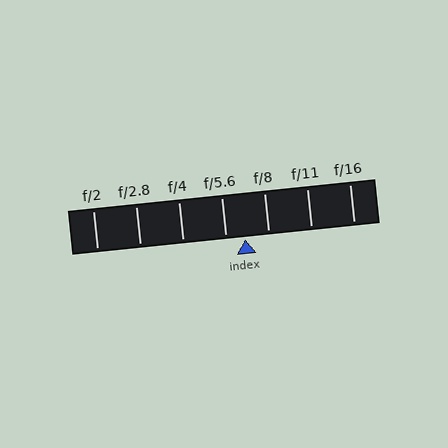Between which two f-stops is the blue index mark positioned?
The index mark is between f/5.6 and f/8.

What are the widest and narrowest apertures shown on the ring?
The widest aperture shown is f/2 and the narrowest is f/16.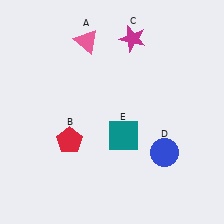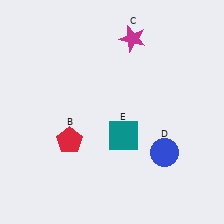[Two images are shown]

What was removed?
The pink triangle (A) was removed in Image 2.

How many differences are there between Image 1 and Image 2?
There is 1 difference between the two images.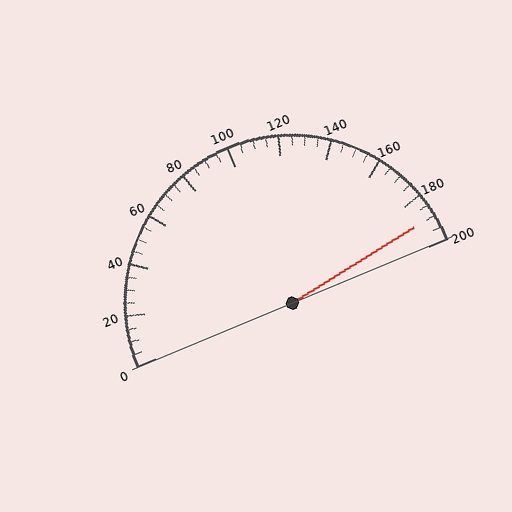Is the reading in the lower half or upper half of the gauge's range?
The reading is in the upper half of the range (0 to 200).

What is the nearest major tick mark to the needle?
The nearest major tick mark is 200.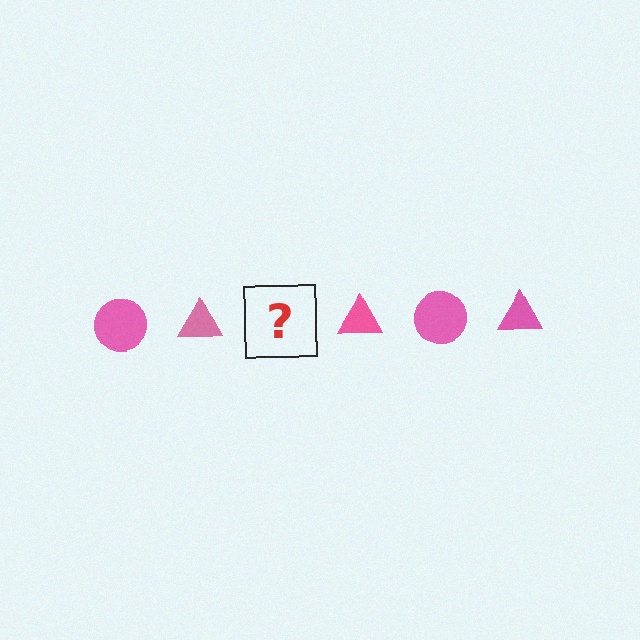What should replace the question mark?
The question mark should be replaced with a pink circle.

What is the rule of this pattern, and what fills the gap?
The rule is that the pattern cycles through circle, triangle shapes in pink. The gap should be filled with a pink circle.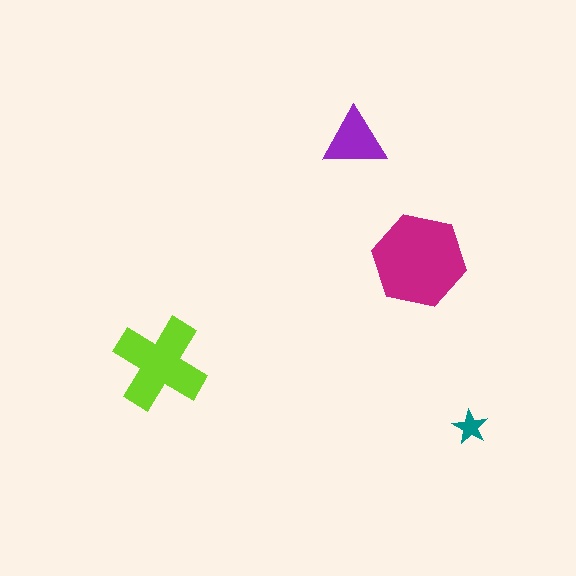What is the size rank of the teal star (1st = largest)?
4th.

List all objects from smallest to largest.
The teal star, the purple triangle, the lime cross, the magenta hexagon.